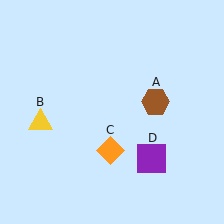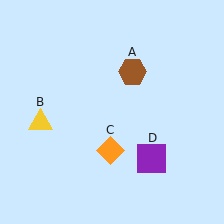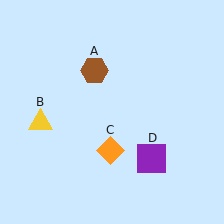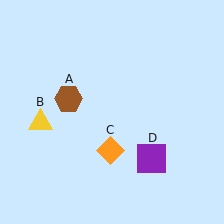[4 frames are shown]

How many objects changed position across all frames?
1 object changed position: brown hexagon (object A).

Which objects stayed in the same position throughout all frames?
Yellow triangle (object B) and orange diamond (object C) and purple square (object D) remained stationary.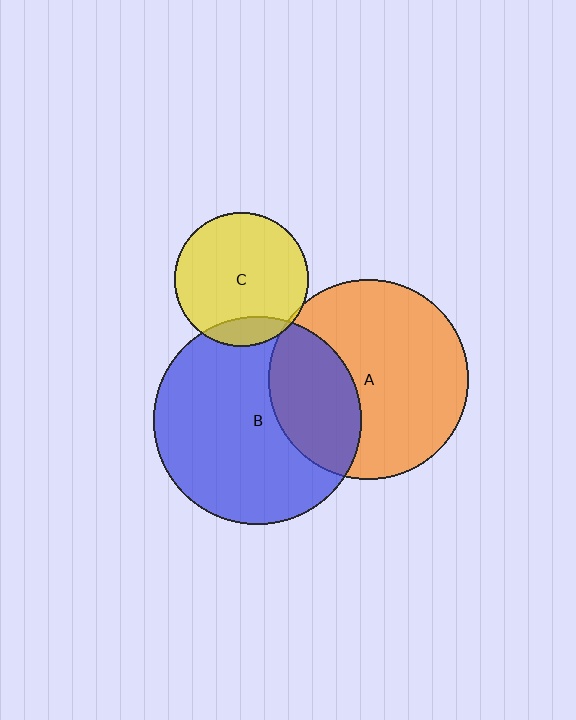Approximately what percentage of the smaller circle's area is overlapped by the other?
Approximately 5%.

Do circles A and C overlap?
Yes.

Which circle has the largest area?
Circle B (blue).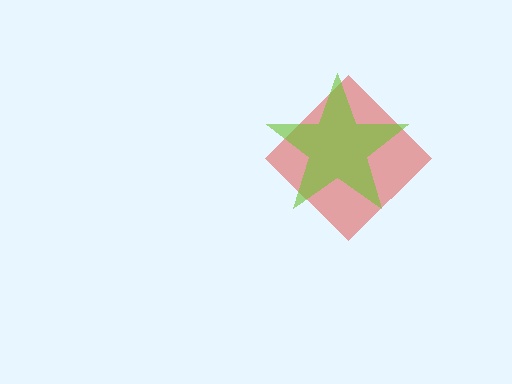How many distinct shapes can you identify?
There are 2 distinct shapes: a red diamond, a lime star.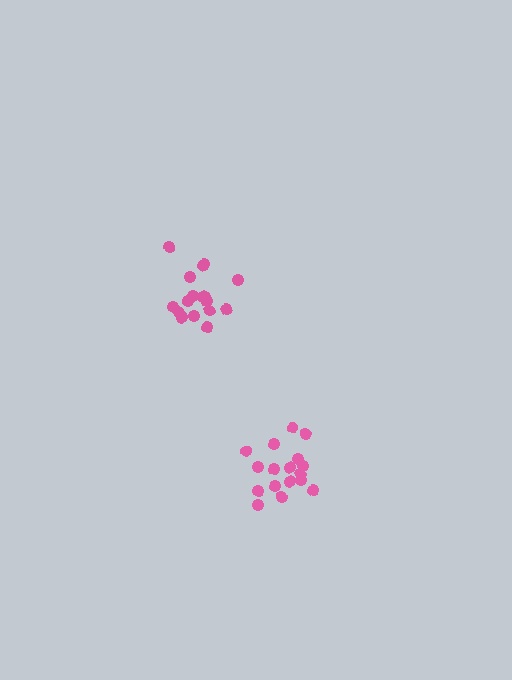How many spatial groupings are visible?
There are 2 spatial groupings.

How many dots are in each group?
Group 1: 17 dots, Group 2: 17 dots (34 total).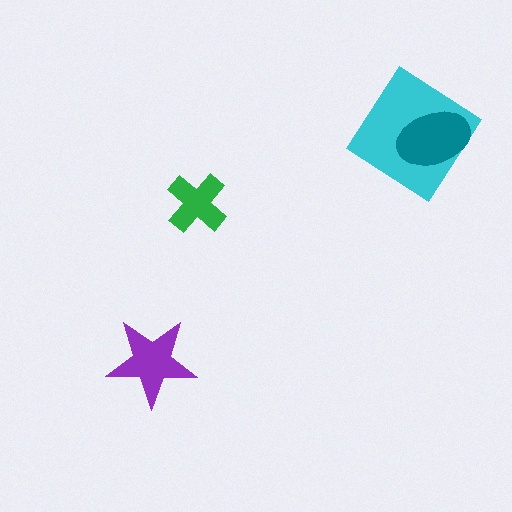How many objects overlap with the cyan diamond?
1 object overlaps with the cyan diamond.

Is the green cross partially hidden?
No, no other shape covers it.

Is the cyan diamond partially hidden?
Yes, it is partially covered by another shape.